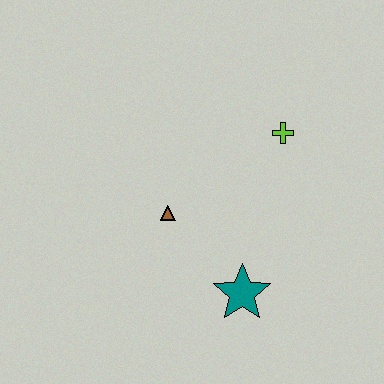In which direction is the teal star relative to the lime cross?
The teal star is below the lime cross.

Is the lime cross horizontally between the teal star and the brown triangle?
No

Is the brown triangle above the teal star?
Yes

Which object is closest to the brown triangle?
The teal star is closest to the brown triangle.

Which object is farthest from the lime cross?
The teal star is farthest from the lime cross.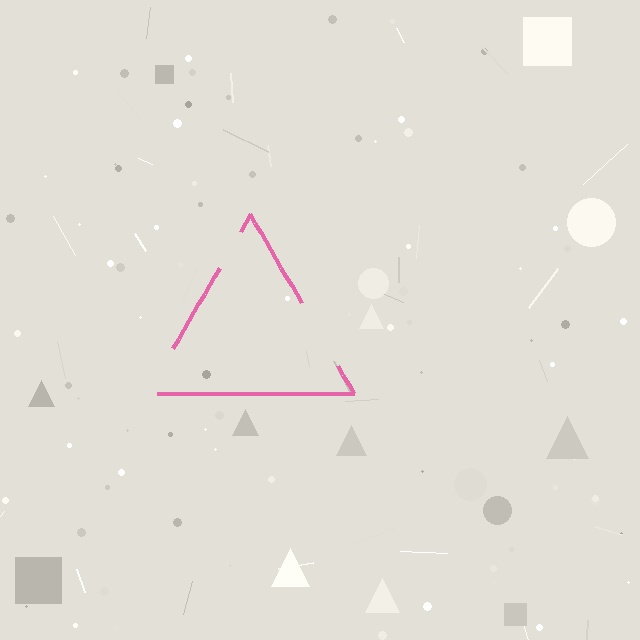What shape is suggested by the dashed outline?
The dashed outline suggests a triangle.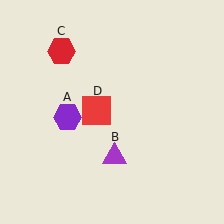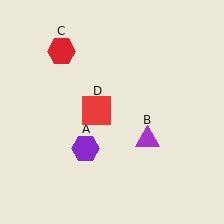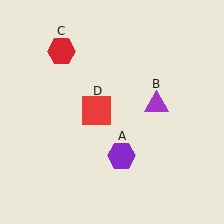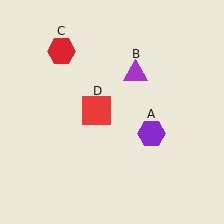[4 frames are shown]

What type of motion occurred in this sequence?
The purple hexagon (object A), purple triangle (object B) rotated counterclockwise around the center of the scene.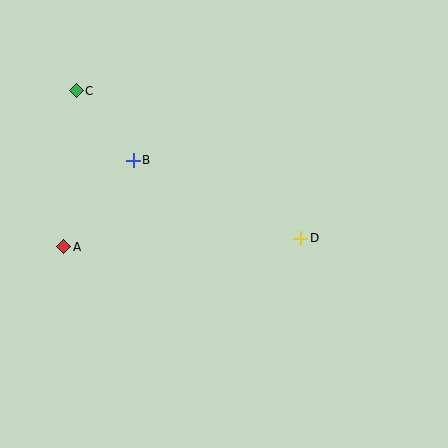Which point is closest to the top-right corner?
Point D is closest to the top-right corner.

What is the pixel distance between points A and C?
The distance between A and C is 157 pixels.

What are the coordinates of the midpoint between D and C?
The midpoint between D and C is at (188, 165).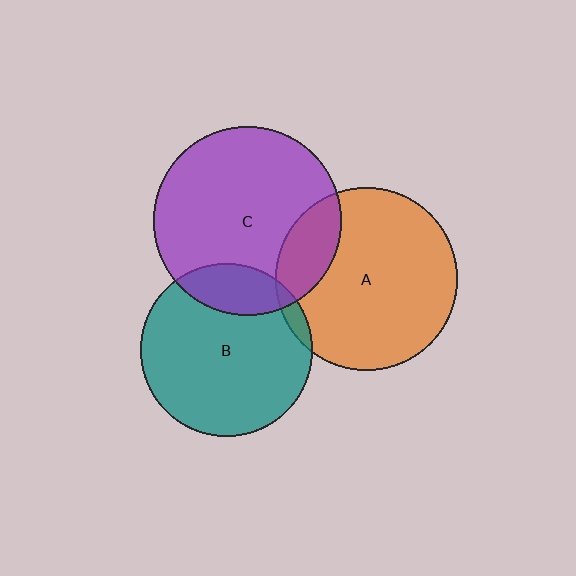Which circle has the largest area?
Circle C (purple).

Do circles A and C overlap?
Yes.